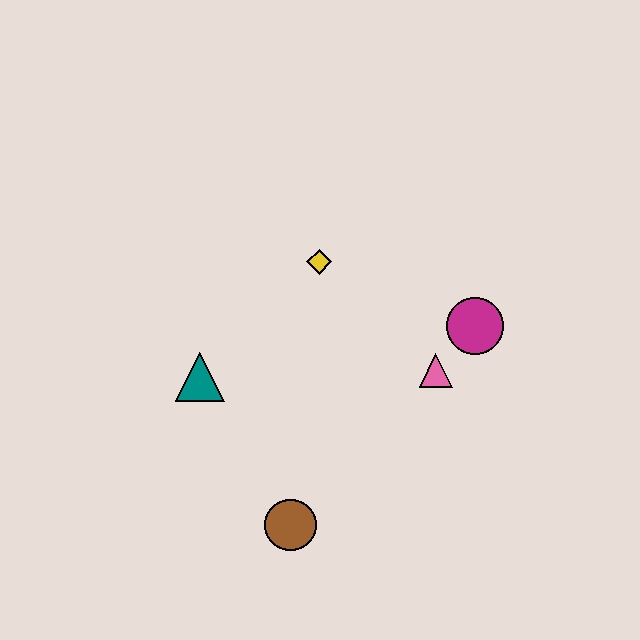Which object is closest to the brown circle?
The teal triangle is closest to the brown circle.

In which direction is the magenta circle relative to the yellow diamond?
The magenta circle is to the right of the yellow diamond.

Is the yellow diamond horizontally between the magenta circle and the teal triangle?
Yes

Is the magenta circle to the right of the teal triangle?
Yes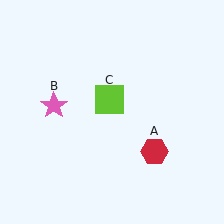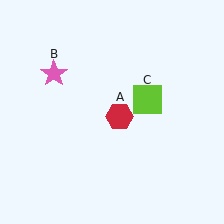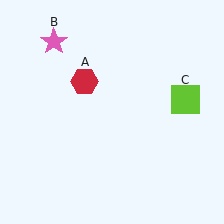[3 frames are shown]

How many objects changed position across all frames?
3 objects changed position: red hexagon (object A), pink star (object B), lime square (object C).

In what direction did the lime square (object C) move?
The lime square (object C) moved right.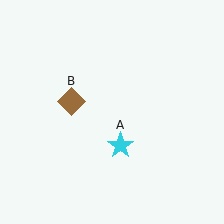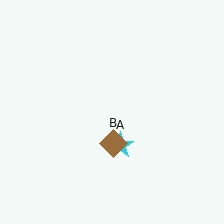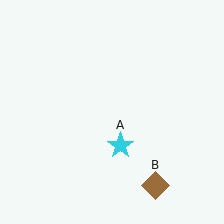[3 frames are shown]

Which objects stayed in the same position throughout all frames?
Cyan star (object A) remained stationary.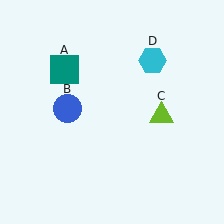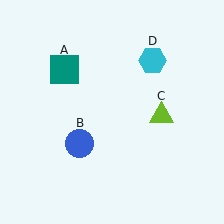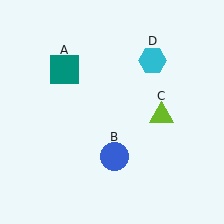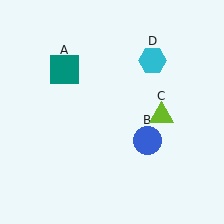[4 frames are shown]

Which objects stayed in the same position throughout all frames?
Teal square (object A) and lime triangle (object C) and cyan hexagon (object D) remained stationary.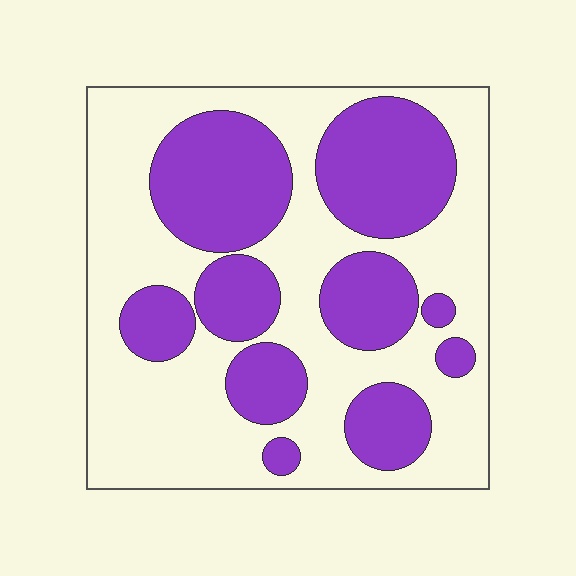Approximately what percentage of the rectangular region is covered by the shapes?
Approximately 40%.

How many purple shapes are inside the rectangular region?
10.